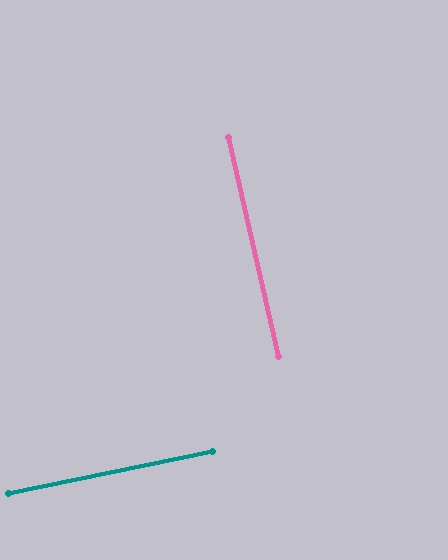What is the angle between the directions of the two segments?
Approximately 89 degrees.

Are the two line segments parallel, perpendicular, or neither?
Perpendicular — they meet at approximately 89°.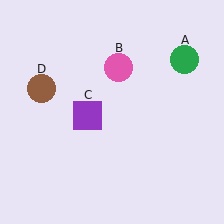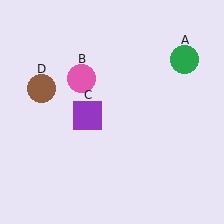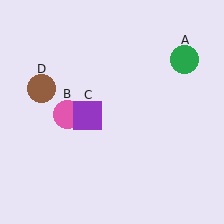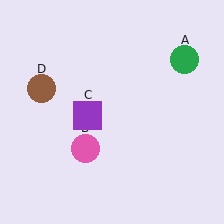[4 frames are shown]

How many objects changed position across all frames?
1 object changed position: pink circle (object B).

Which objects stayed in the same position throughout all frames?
Green circle (object A) and purple square (object C) and brown circle (object D) remained stationary.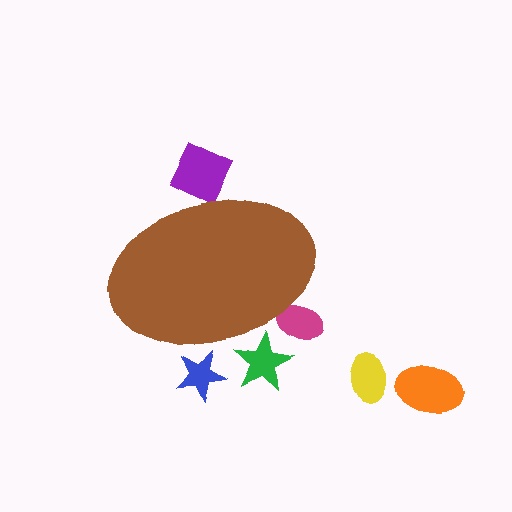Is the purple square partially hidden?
Yes, the purple square is partially hidden behind the brown ellipse.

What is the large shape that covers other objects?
A brown ellipse.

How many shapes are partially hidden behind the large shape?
4 shapes are partially hidden.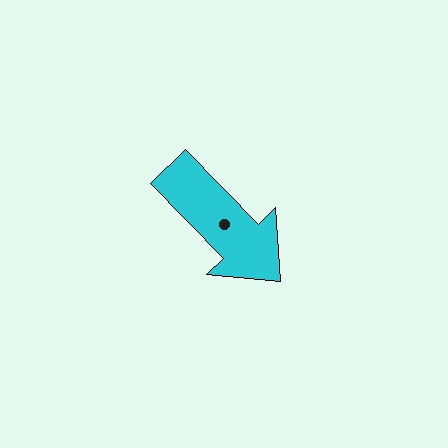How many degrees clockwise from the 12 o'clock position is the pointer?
Approximately 136 degrees.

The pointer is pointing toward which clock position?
Roughly 5 o'clock.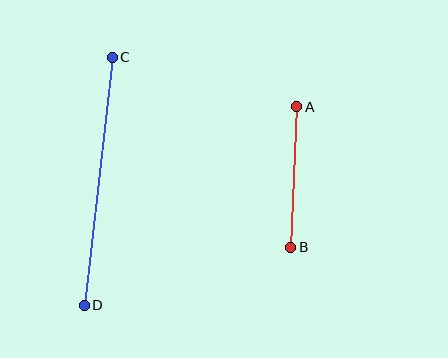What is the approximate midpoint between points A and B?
The midpoint is at approximately (294, 177) pixels.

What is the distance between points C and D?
The distance is approximately 250 pixels.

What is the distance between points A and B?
The distance is approximately 141 pixels.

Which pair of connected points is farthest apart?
Points C and D are farthest apart.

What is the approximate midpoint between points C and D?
The midpoint is at approximately (98, 181) pixels.